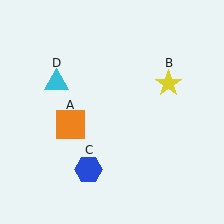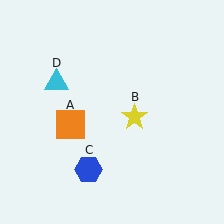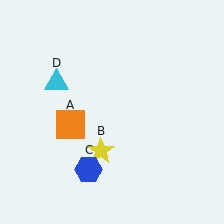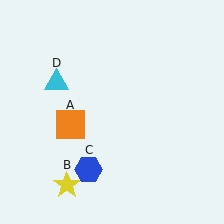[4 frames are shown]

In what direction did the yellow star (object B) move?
The yellow star (object B) moved down and to the left.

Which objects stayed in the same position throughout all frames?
Orange square (object A) and blue hexagon (object C) and cyan triangle (object D) remained stationary.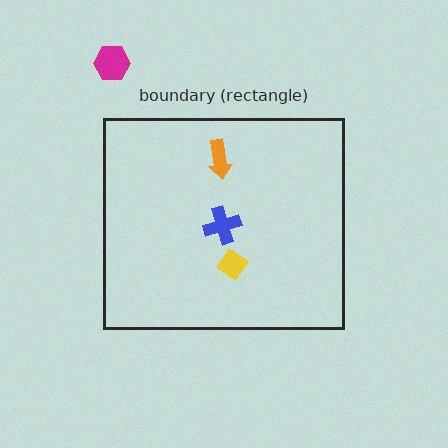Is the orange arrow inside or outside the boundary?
Inside.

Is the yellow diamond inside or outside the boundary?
Inside.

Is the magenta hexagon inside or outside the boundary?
Outside.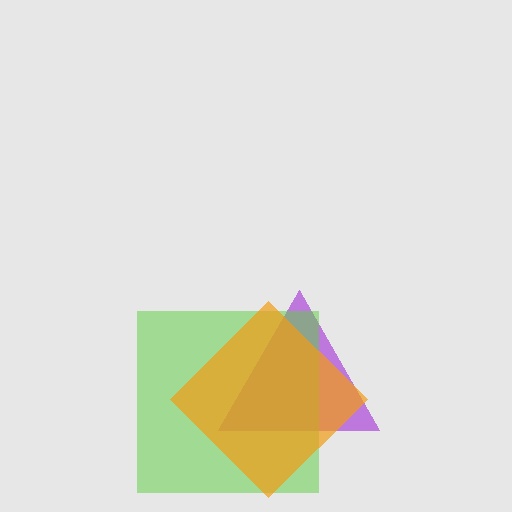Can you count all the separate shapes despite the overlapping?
Yes, there are 3 separate shapes.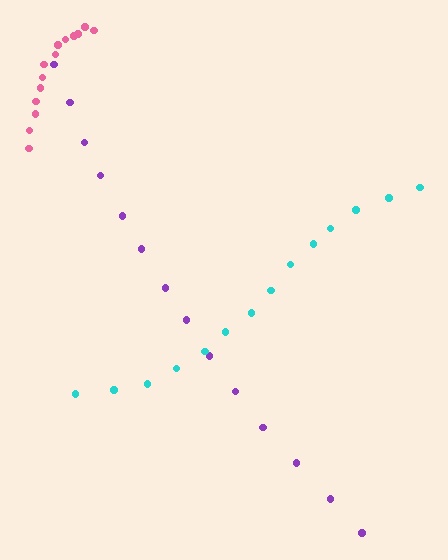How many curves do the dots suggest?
There are 3 distinct paths.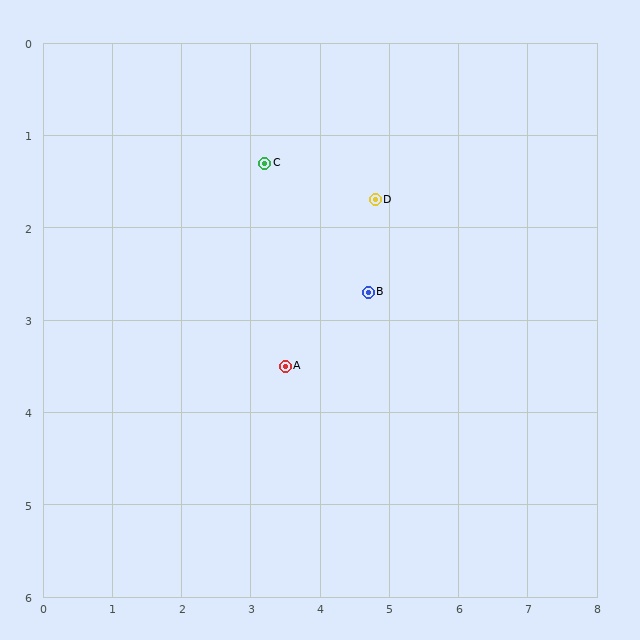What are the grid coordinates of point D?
Point D is at approximately (4.8, 1.7).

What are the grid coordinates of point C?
Point C is at approximately (3.2, 1.3).